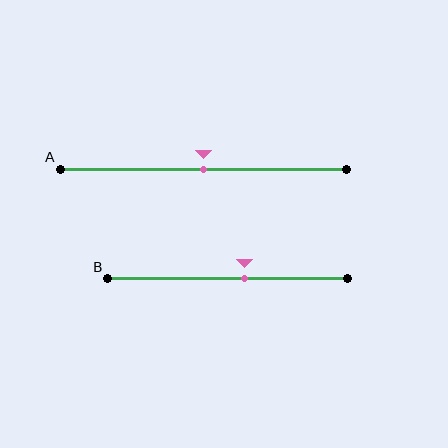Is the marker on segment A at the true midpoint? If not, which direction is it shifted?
Yes, the marker on segment A is at the true midpoint.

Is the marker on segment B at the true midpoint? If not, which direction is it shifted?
No, the marker on segment B is shifted to the right by about 7% of the segment length.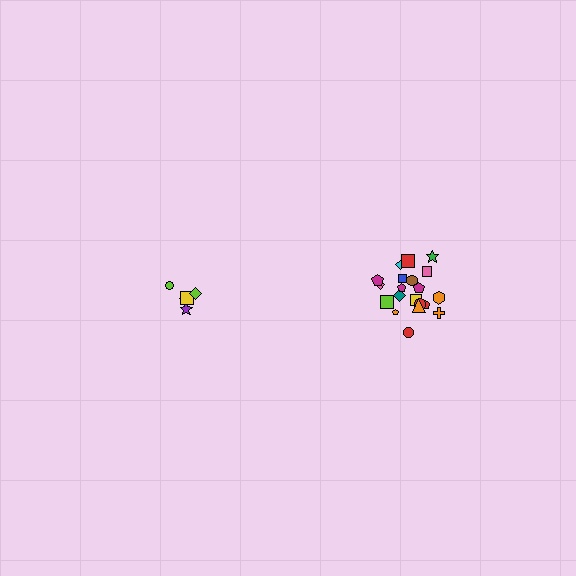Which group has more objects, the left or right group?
The right group.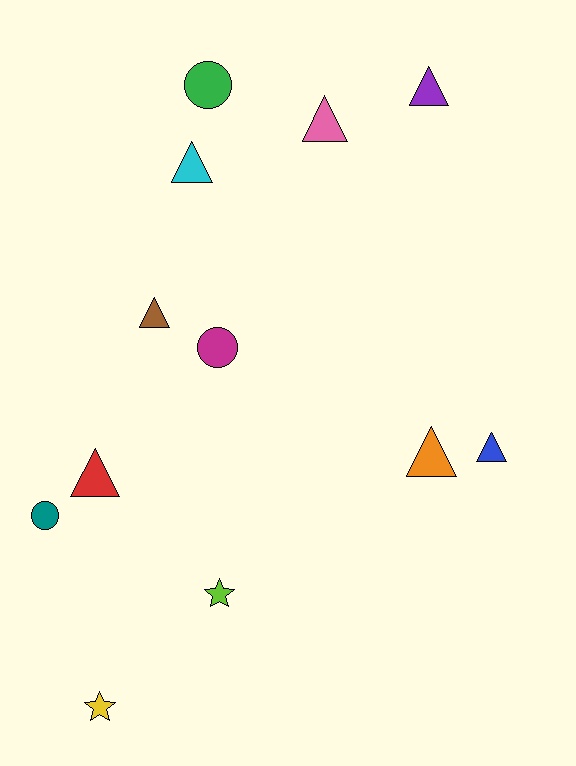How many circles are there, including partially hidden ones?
There are 3 circles.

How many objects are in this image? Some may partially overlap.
There are 12 objects.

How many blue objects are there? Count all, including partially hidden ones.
There is 1 blue object.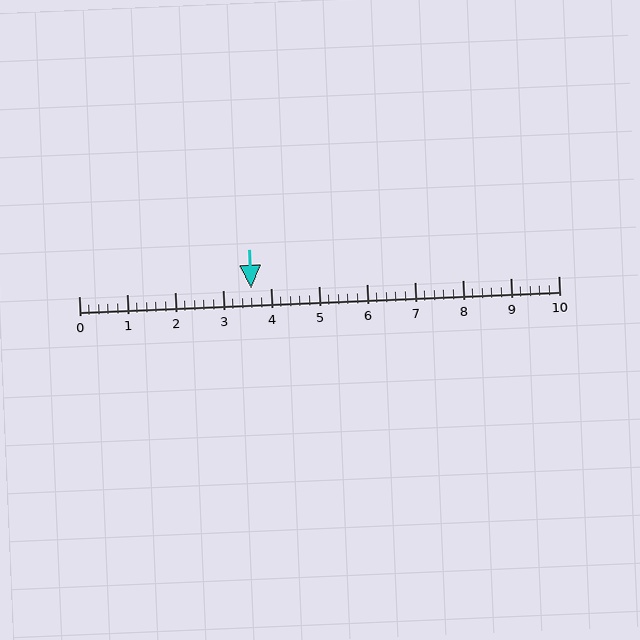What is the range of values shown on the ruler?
The ruler shows values from 0 to 10.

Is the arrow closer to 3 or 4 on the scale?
The arrow is closer to 4.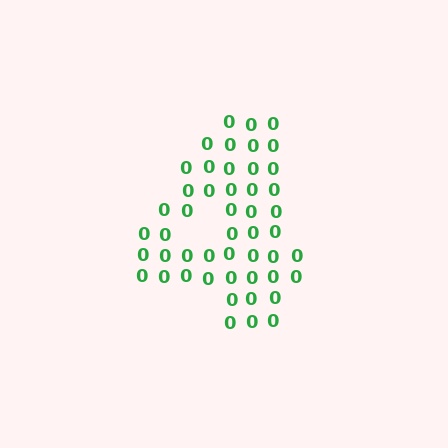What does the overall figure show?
The overall figure shows the digit 4.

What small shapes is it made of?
It is made of small digit 0's.